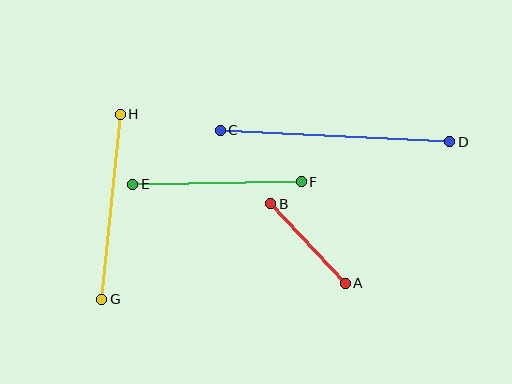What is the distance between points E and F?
The distance is approximately 169 pixels.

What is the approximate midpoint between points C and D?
The midpoint is at approximately (335, 136) pixels.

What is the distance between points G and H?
The distance is approximately 185 pixels.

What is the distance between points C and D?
The distance is approximately 230 pixels.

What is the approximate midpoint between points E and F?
The midpoint is at approximately (217, 183) pixels.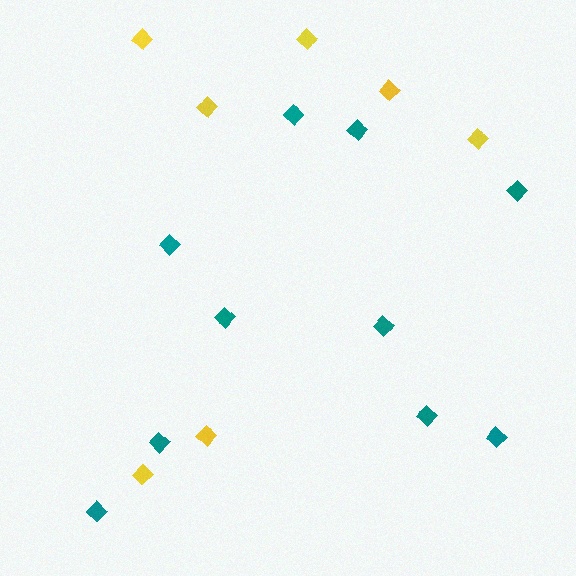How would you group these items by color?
There are 2 groups: one group of teal diamonds (10) and one group of yellow diamonds (7).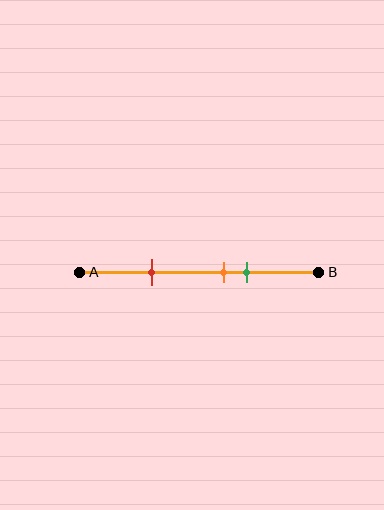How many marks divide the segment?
There are 3 marks dividing the segment.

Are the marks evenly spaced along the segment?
No, the marks are not evenly spaced.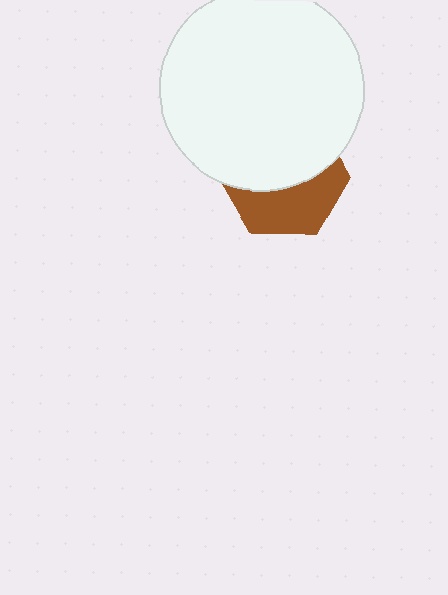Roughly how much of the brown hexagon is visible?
A small part of it is visible (roughly 44%).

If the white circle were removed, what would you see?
You would see the complete brown hexagon.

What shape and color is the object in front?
The object in front is a white circle.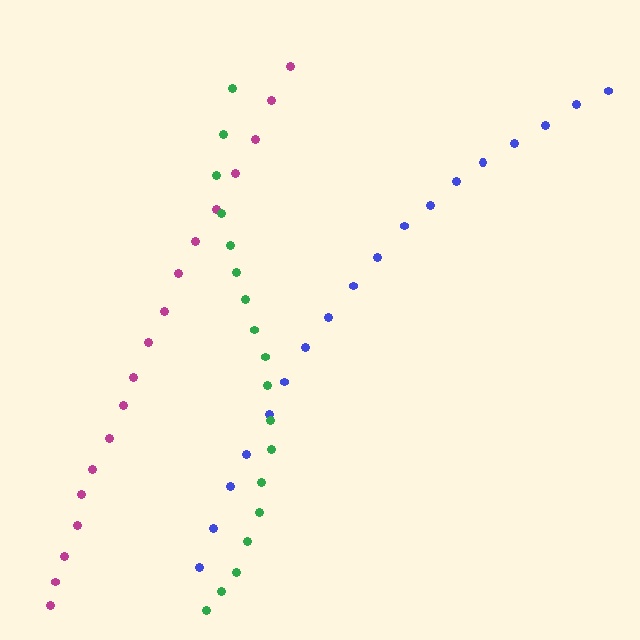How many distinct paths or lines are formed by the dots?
There are 3 distinct paths.